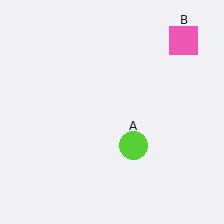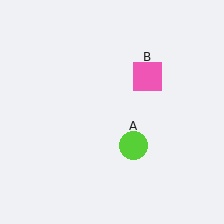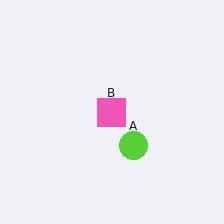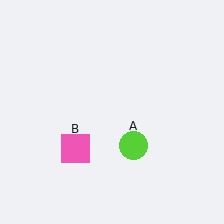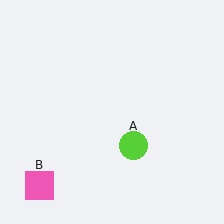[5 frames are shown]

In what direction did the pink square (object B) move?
The pink square (object B) moved down and to the left.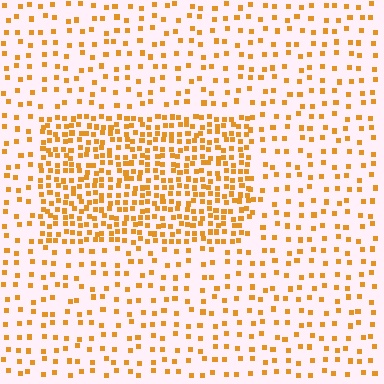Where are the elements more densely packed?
The elements are more densely packed inside the rectangle boundary.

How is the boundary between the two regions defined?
The boundary is defined by a change in element density (approximately 2.6x ratio). All elements are the same color, size, and shape.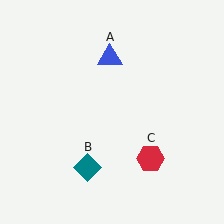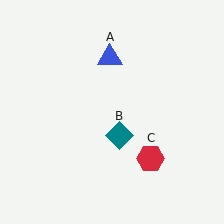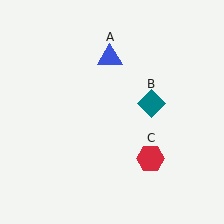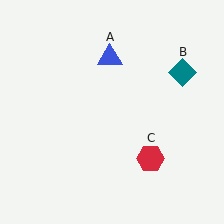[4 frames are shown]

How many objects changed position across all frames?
1 object changed position: teal diamond (object B).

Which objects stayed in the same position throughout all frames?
Blue triangle (object A) and red hexagon (object C) remained stationary.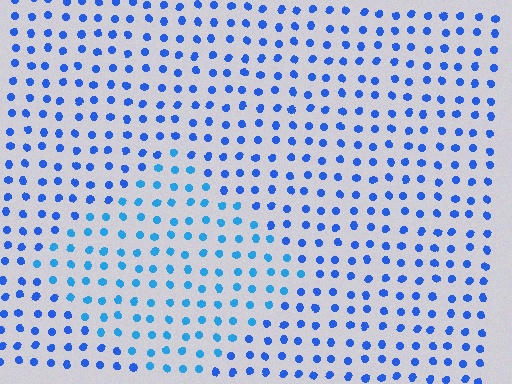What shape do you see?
I see a diamond.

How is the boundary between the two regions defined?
The boundary is defined purely by a slight shift in hue (about 22 degrees). Spacing, size, and orientation are identical on both sides.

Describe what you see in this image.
The image is filled with small blue elements in a uniform arrangement. A diamond-shaped region is visible where the elements are tinted to a slightly different hue, forming a subtle color boundary.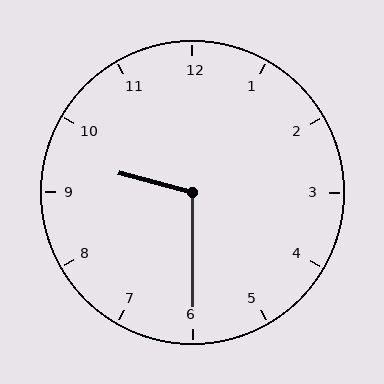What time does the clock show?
9:30.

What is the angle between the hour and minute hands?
Approximately 105 degrees.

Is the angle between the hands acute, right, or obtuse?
It is obtuse.